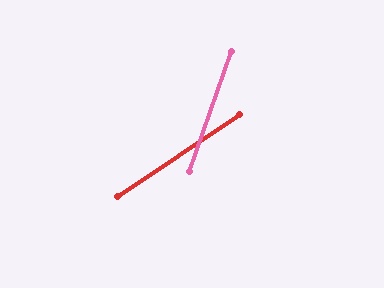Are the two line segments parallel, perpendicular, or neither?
Neither parallel nor perpendicular — they differ by about 37°.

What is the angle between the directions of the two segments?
Approximately 37 degrees.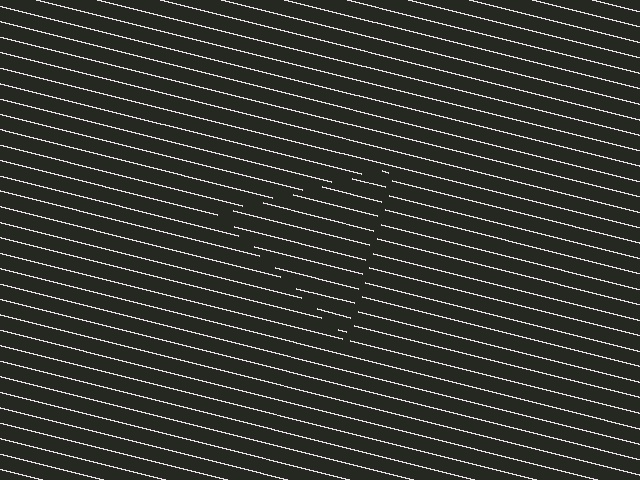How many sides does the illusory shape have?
3 sides — the line-ends trace a triangle.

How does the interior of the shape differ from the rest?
The interior of the shape contains the same grating, shifted by half a period — the contour is defined by the phase discontinuity where line-ends from the inner and outer gratings abut.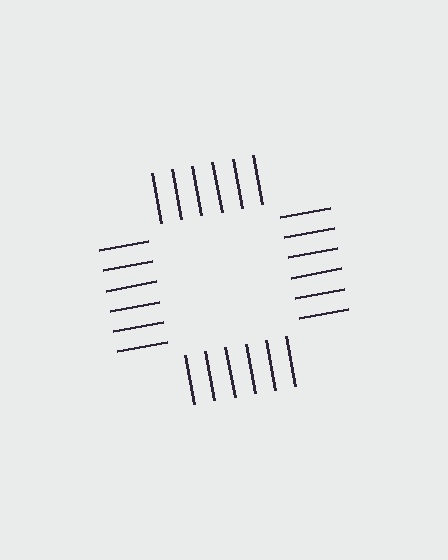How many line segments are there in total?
24 — 6 along each of the 4 edges.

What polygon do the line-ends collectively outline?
An illusory square — the line segments terminate on its edges but no continuous stroke is drawn.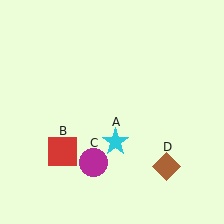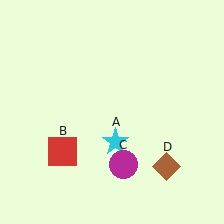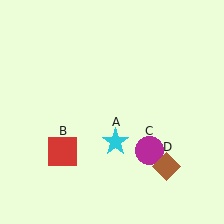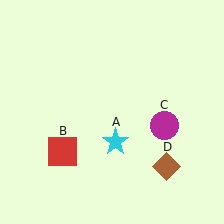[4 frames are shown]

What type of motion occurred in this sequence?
The magenta circle (object C) rotated counterclockwise around the center of the scene.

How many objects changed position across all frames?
1 object changed position: magenta circle (object C).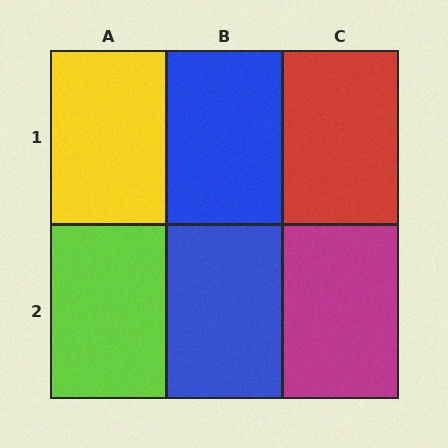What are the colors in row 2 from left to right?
Lime, blue, magenta.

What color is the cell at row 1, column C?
Red.